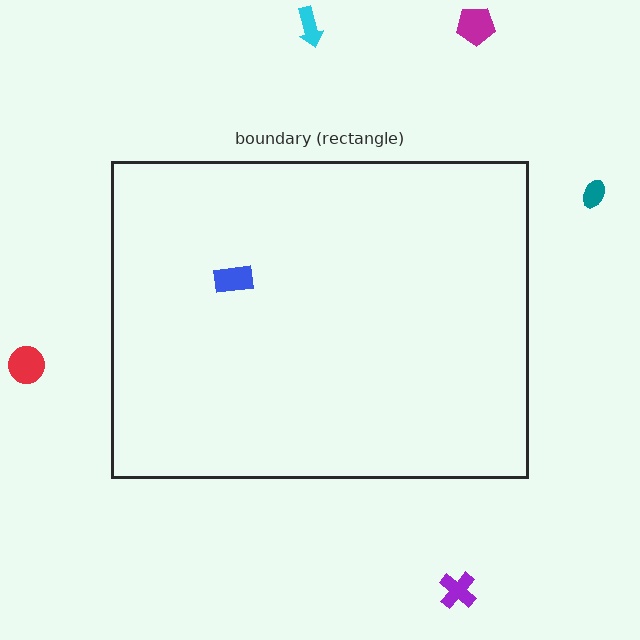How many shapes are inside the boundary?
1 inside, 5 outside.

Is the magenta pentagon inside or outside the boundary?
Outside.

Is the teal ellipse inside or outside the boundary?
Outside.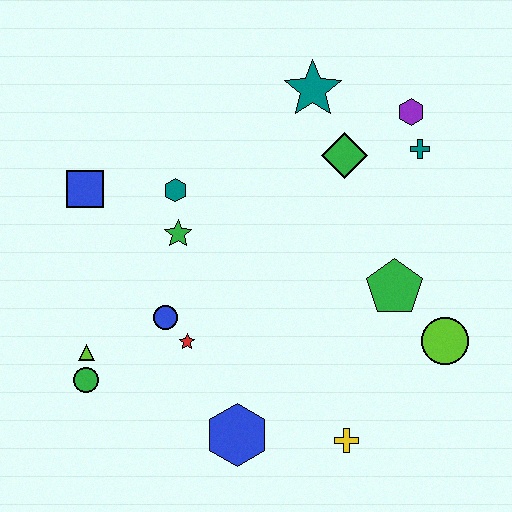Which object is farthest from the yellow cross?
The blue square is farthest from the yellow cross.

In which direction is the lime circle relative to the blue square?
The lime circle is to the right of the blue square.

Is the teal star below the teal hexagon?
No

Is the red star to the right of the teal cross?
No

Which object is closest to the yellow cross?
The blue hexagon is closest to the yellow cross.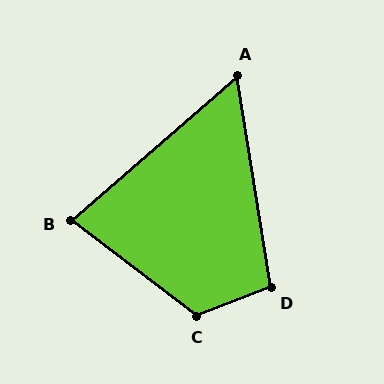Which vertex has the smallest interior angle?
A, at approximately 58 degrees.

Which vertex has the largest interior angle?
C, at approximately 122 degrees.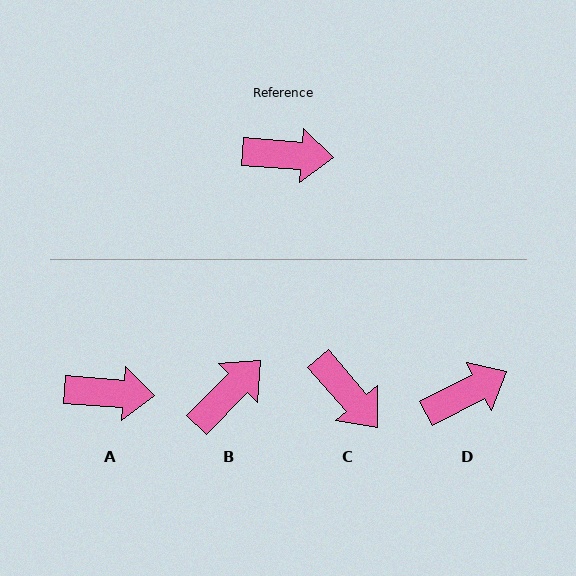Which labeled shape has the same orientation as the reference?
A.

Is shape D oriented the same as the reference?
No, it is off by about 31 degrees.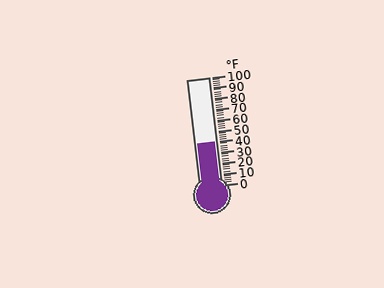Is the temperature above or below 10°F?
The temperature is above 10°F.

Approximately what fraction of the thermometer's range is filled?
The thermometer is filled to approximately 40% of its range.